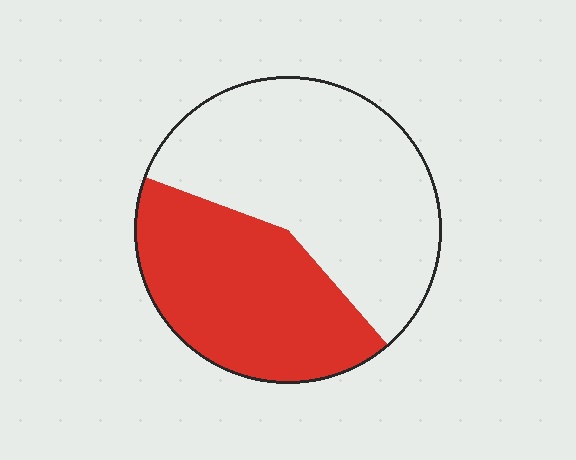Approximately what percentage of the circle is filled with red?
Approximately 40%.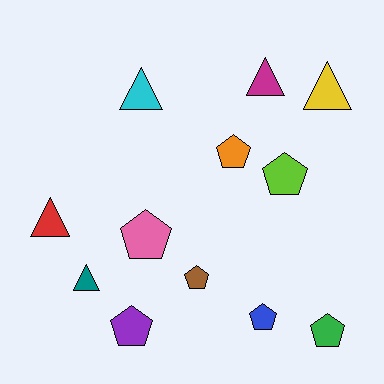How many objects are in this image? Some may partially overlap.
There are 12 objects.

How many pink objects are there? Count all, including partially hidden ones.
There is 1 pink object.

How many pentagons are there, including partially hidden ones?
There are 7 pentagons.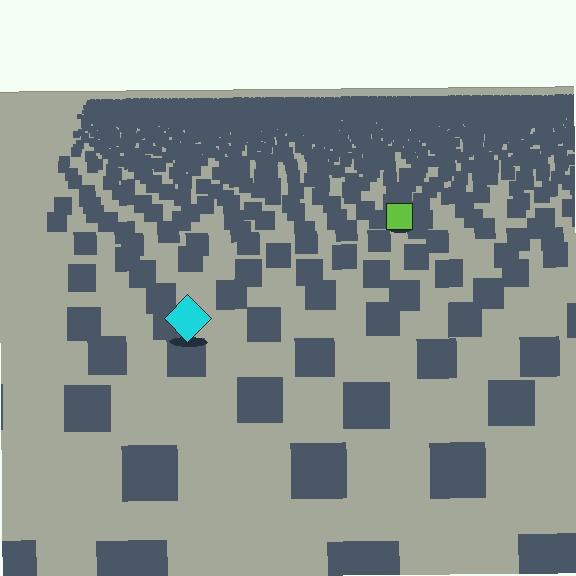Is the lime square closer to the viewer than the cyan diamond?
No. The cyan diamond is closer — you can tell from the texture gradient: the ground texture is coarser near it.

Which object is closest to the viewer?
The cyan diamond is closest. The texture marks near it are larger and more spread out.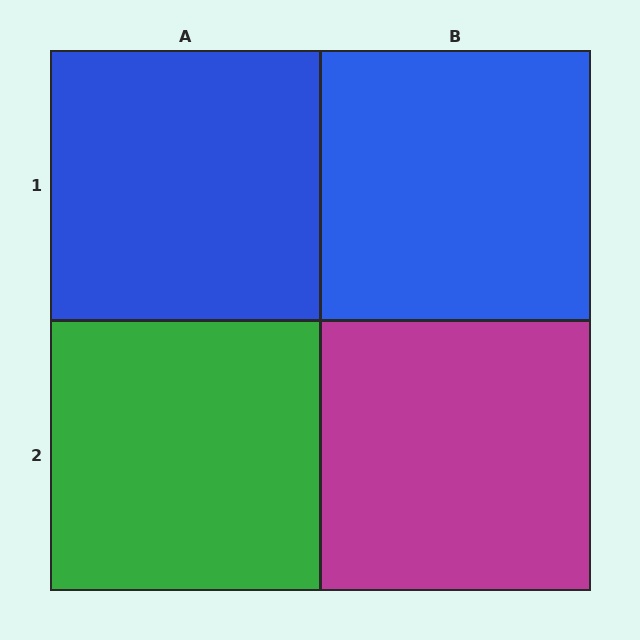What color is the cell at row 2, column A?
Green.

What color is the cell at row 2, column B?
Magenta.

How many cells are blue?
2 cells are blue.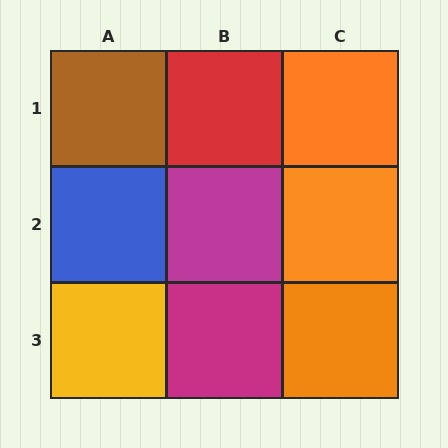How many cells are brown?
1 cell is brown.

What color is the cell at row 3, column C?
Orange.